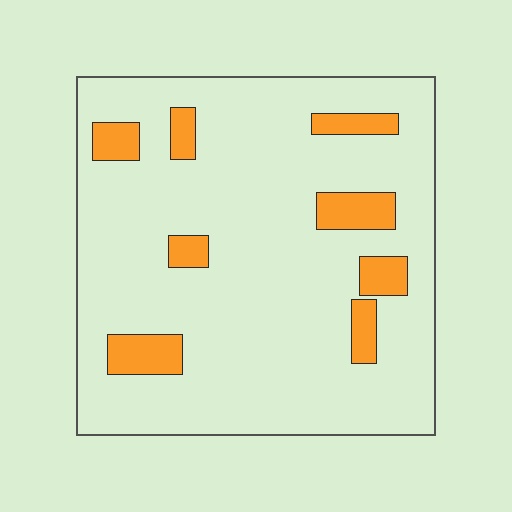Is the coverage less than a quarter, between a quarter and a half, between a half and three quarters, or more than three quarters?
Less than a quarter.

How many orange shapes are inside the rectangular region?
8.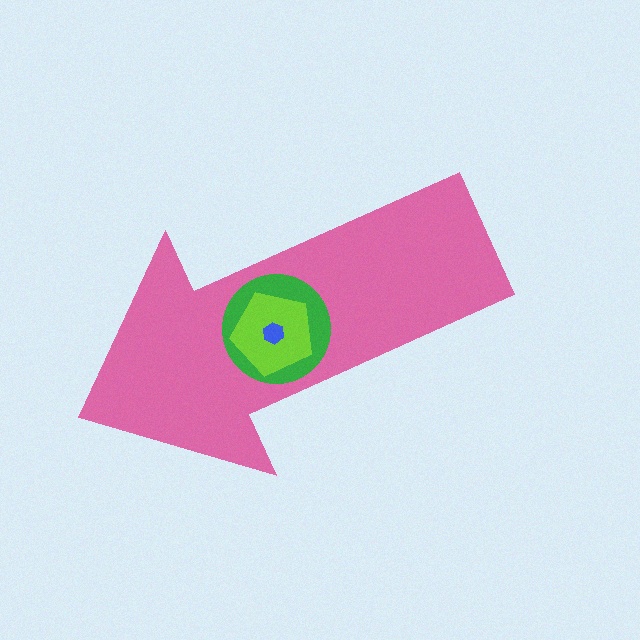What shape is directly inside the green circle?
The lime pentagon.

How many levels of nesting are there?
4.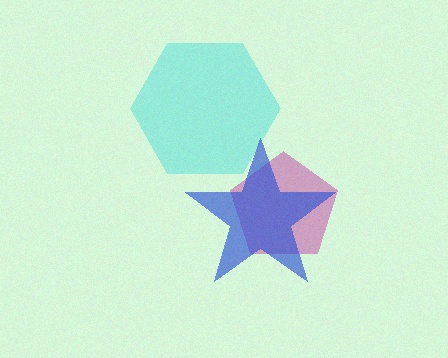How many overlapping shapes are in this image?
There are 3 overlapping shapes in the image.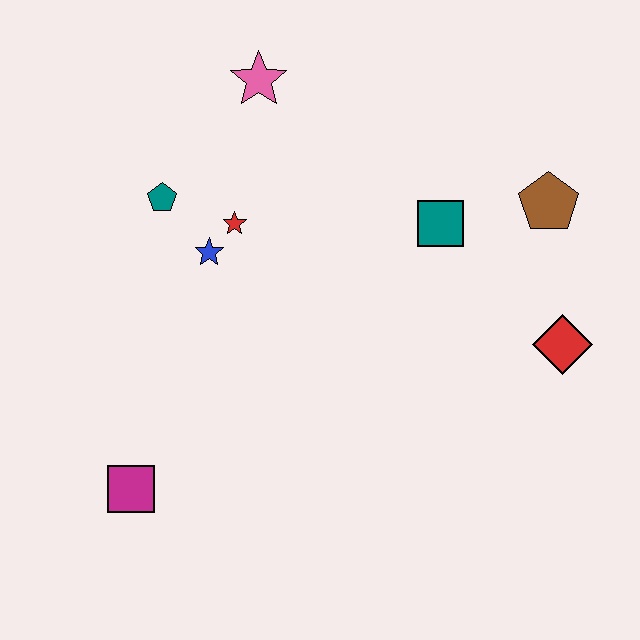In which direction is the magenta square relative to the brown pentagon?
The magenta square is to the left of the brown pentagon.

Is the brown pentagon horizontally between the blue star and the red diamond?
Yes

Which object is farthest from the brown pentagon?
The magenta square is farthest from the brown pentagon.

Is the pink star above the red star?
Yes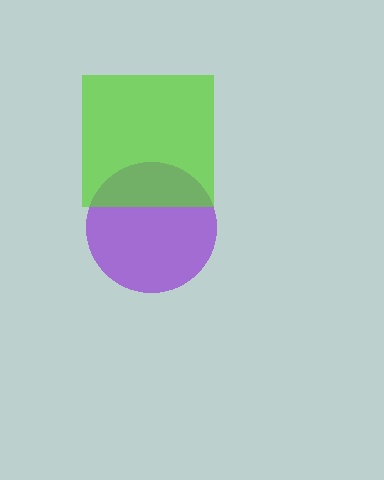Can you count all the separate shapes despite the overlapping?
Yes, there are 2 separate shapes.